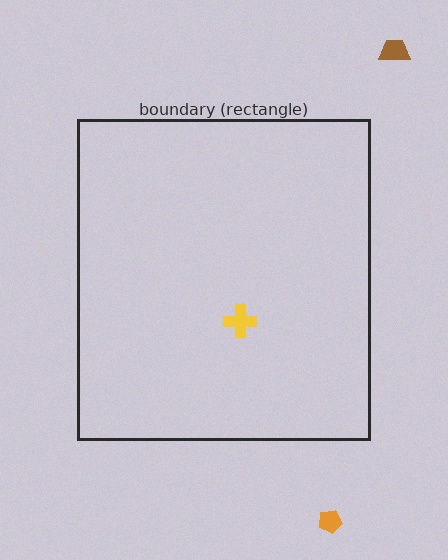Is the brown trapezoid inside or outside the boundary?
Outside.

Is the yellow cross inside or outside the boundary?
Inside.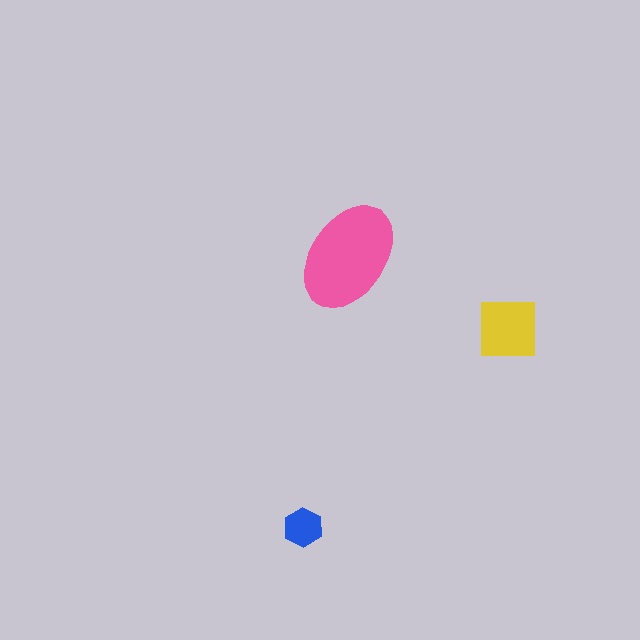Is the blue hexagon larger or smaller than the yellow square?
Smaller.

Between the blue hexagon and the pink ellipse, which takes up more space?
The pink ellipse.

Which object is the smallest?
The blue hexagon.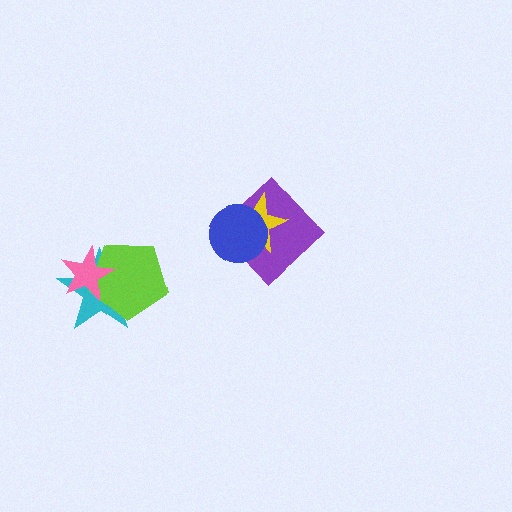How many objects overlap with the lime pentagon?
2 objects overlap with the lime pentagon.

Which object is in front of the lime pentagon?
The pink star is in front of the lime pentagon.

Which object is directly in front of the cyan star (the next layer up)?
The lime pentagon is directly in front of the cyan star.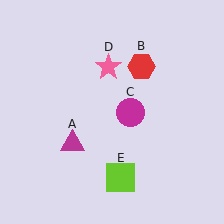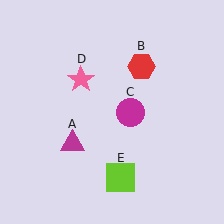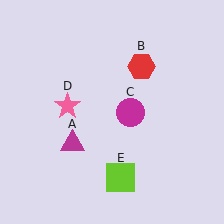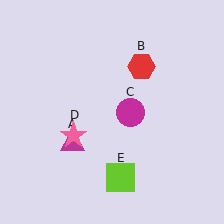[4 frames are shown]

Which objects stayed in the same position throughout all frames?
Magenta triangle (object A) and red hexagon (object B) and magenta circle (object C) and lime square (object E) remained stationary.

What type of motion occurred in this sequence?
The pink star (object D) rotated counterclockwise around the center of the scene.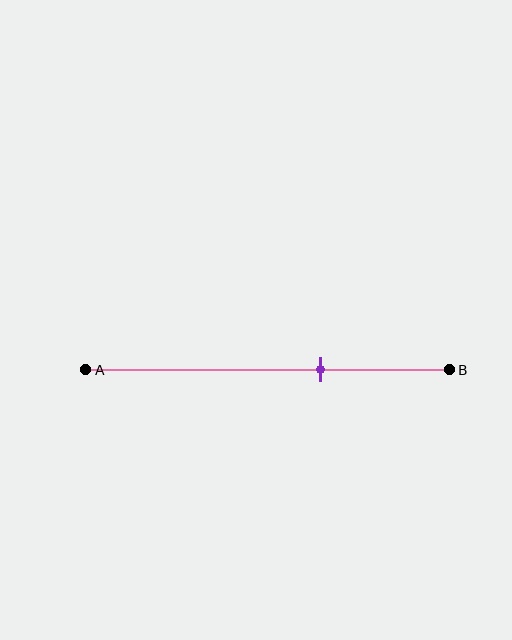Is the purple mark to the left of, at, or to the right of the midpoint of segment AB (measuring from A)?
The purple mark is to the right of the midpoint of segment AB.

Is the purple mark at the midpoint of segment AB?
No, the mark is at about 65% from A, not at the 50% midpoint.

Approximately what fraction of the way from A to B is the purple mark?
The purple mark is approximately 65% of the way from A to B.